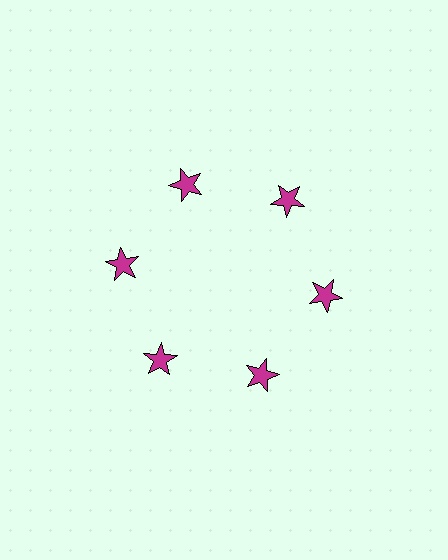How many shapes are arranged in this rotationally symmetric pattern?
There are 6 shapes, arranged in 6 groups of 1.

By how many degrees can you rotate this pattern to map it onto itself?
The pattern maps onto itself every 60 degrees of rotation.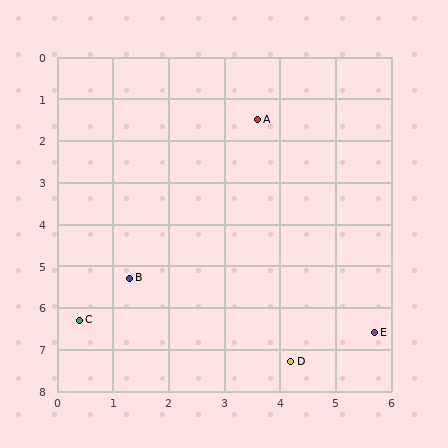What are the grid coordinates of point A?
Point A is at approximately (3.6, 1.5).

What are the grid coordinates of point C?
Point C is at approximately (0.4, 6.3).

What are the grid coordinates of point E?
Point E is at approximately (5.7, 6.6).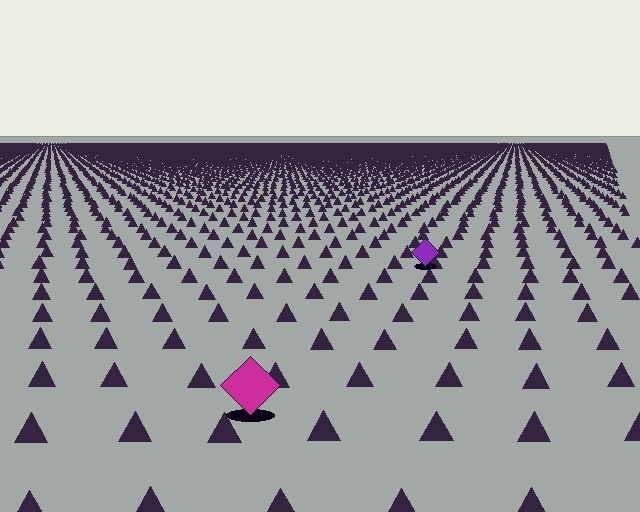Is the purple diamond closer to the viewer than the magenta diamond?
No. The magenta diamond is closer — you can tell from the texture gradient: the ground texture is coarser near it.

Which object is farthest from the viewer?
The purple diamond is farthest from the viewer. It appears smaller and the ground texture around it is denser.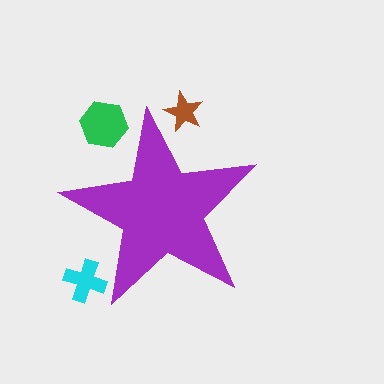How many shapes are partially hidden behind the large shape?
3 shapes are partially hidden.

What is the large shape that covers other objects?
A purple star.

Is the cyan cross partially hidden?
Yes, the cyan cross is partially hidden behind the purple star.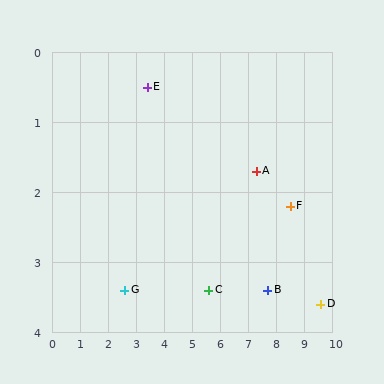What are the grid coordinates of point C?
Point C is at approximately (5.6, 3.4).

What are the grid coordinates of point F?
Point F is at approximately (8.5, 2.2).